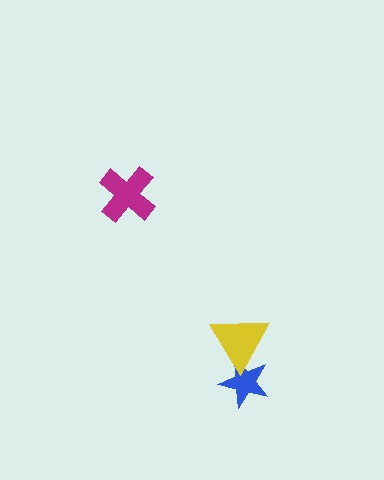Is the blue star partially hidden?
Yes, it is partially covered by another shape.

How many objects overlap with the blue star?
1 object overlaps with the blue star.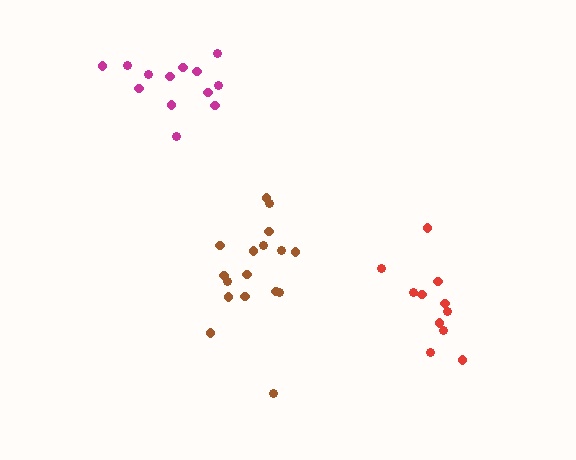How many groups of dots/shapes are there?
There are 3 groups.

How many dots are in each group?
Group 1: 11 dots, Group 2: 13 dots, Group 3: 17 dots (41 total).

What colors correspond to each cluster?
The clusters are colored: red, magenta, brown.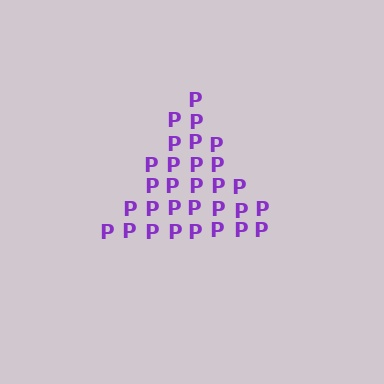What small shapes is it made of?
It is made of small letter P's.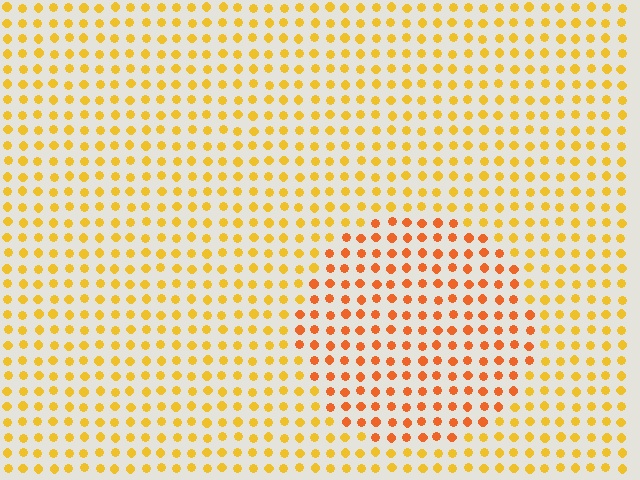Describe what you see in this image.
The image is filled with small yellow elements in a uniform arrangement. A circle-shaped region is visible where the elements are tinted to a slightly different hue, forming a subtle color boundary.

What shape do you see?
I see a circle.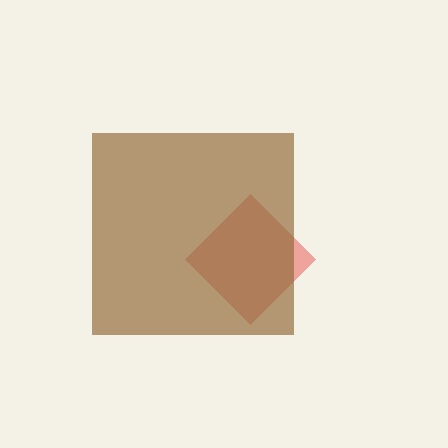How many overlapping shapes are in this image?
There are 2 overlapping shapes in the image.